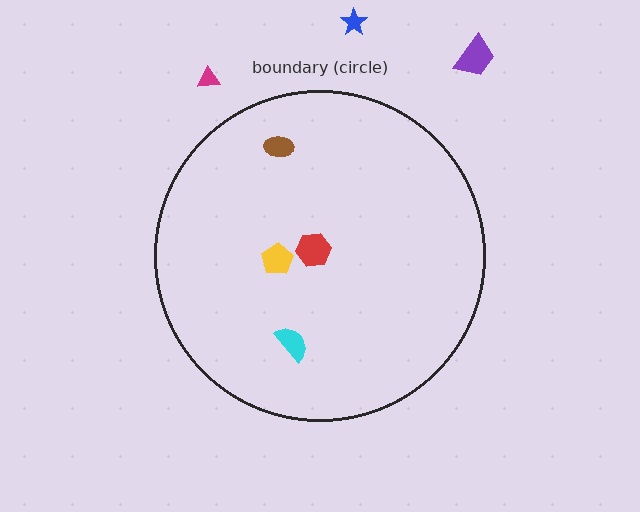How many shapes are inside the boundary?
4 inside, 3 outside.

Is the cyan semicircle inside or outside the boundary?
Inside.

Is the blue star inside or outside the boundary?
Outside.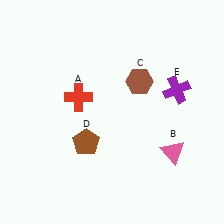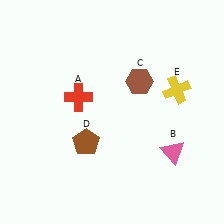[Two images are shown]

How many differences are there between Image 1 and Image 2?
There is 1 difference between the two images.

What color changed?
The cross (E) changed from purple in Image 1 to yellow in Image 2.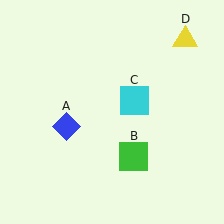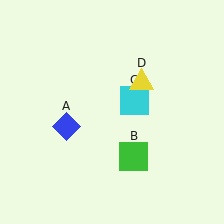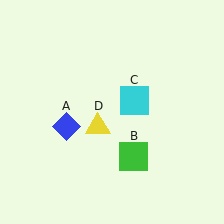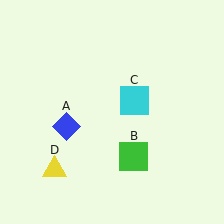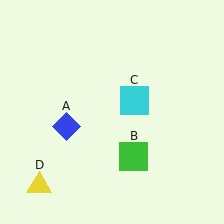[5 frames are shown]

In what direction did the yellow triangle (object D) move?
The yellow triangle (object D) moved down and to the left.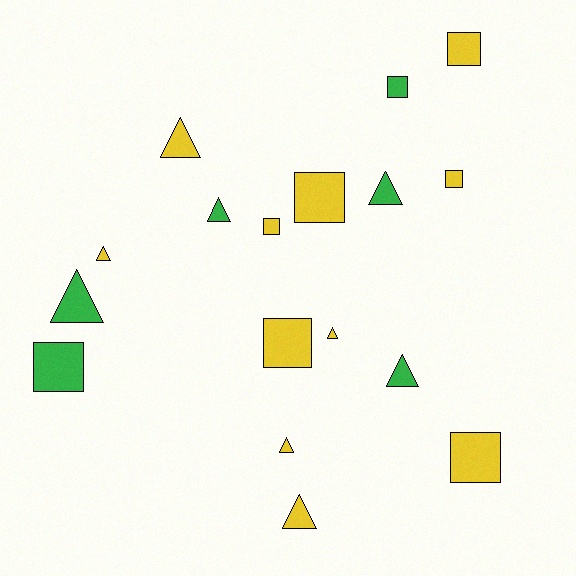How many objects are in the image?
There are 17 objects.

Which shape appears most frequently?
Triangle, with 9 objects.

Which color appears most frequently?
Yellow, with 11 objects.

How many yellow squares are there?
There are 6 yellow squares.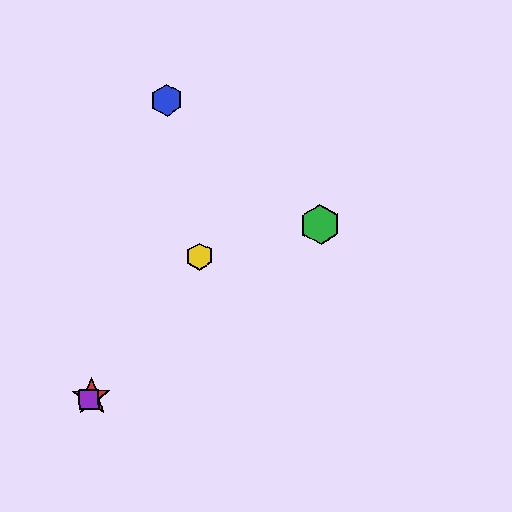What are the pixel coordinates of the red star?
The red star is at (92, 397).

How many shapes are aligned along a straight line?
3 shapes (the red star, the green hexagon, the purple square) are aligned along a straight line.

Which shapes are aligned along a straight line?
The red star, the green hexagon, the purple square are aligned along a straight line.